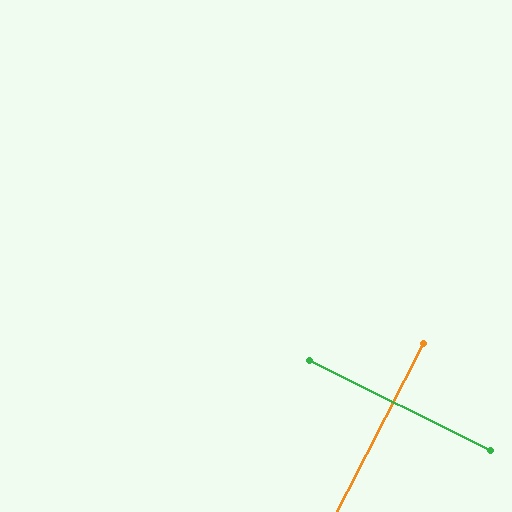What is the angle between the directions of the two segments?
Approximately 89 degrees.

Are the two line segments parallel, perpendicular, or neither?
Perpendicular — they meet at approximately 89°.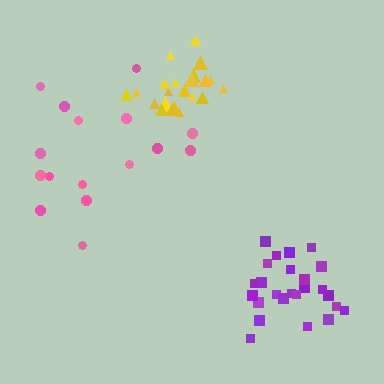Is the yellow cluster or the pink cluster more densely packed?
Yellow.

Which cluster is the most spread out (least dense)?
Pink.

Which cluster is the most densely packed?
Yellow.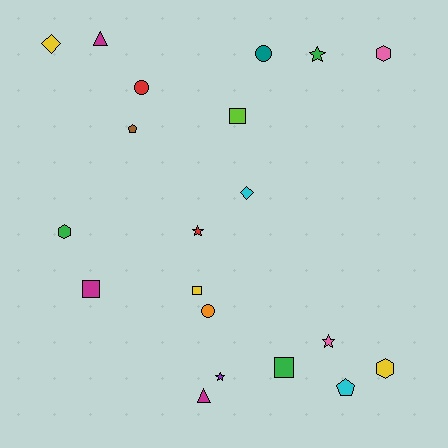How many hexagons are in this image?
There are 3 hexagons.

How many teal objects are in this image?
There is 1 teal object.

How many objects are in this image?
There are 20 objects.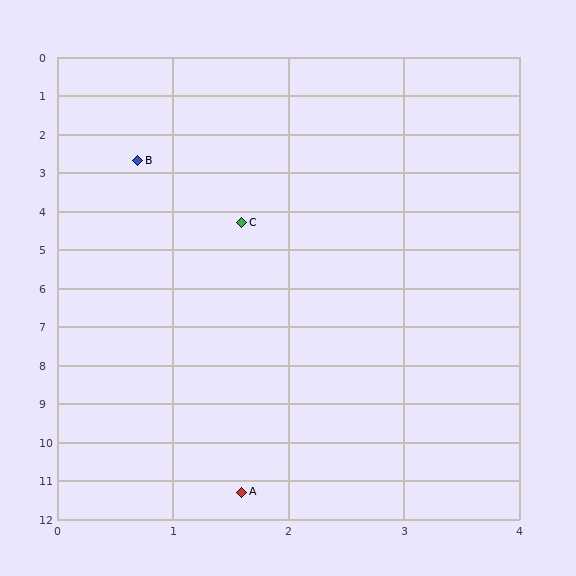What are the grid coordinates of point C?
Point C is at approximately (1.6, 4.3).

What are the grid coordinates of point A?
Point A is at approximately (1.6, 11.3).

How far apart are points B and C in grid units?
Points B and C are about 1.8 grid units apart.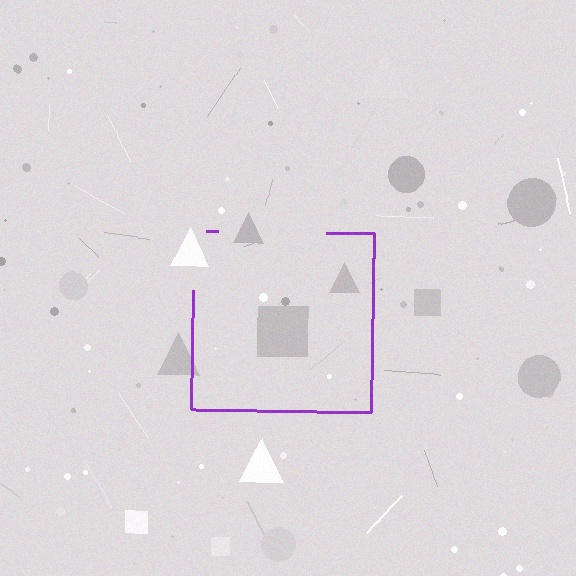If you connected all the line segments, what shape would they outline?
They would outline a square.